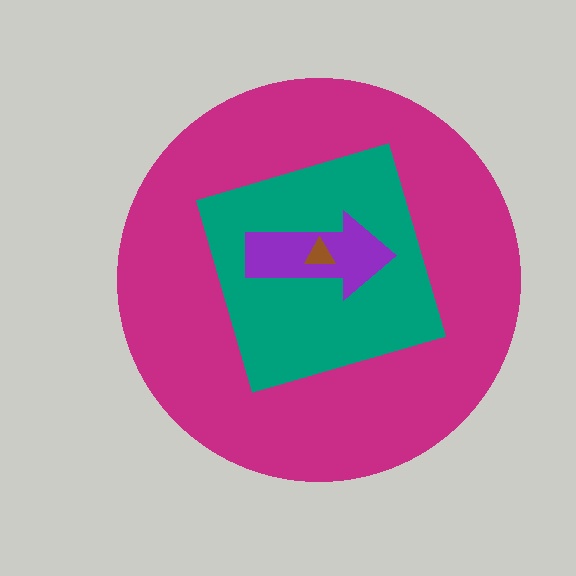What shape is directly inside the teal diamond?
The purple arrow.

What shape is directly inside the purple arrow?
The brown triangle.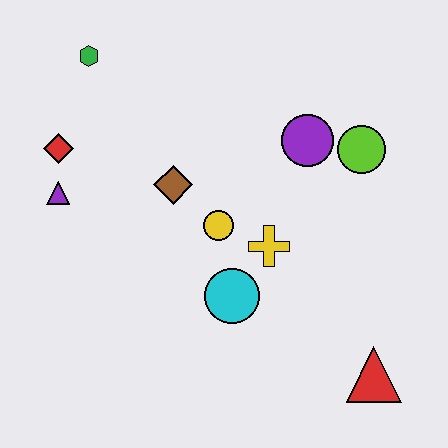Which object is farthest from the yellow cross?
The green hexagon is farthest from the yellow cross.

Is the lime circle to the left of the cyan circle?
No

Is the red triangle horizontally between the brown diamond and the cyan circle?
No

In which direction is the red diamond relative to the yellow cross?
The red diamond is to the left of the yellow cross.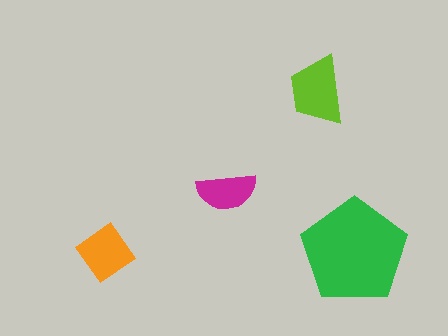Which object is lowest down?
The orange diamond is bottommost.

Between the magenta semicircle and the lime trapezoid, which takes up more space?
The lime trapezoid.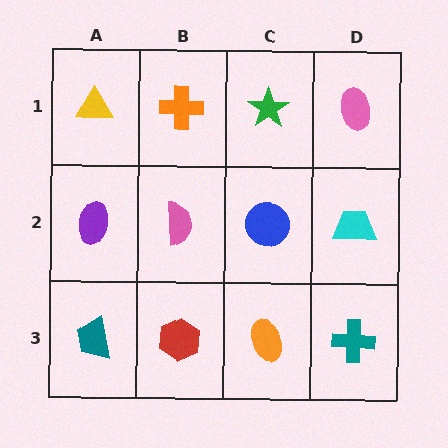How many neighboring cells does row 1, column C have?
3.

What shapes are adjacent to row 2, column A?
A yellow triangle (row 1, column A), a teal trapezoid (row 3, column A), a pink semicircle (row 2, column B).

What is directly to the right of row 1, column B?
A green star.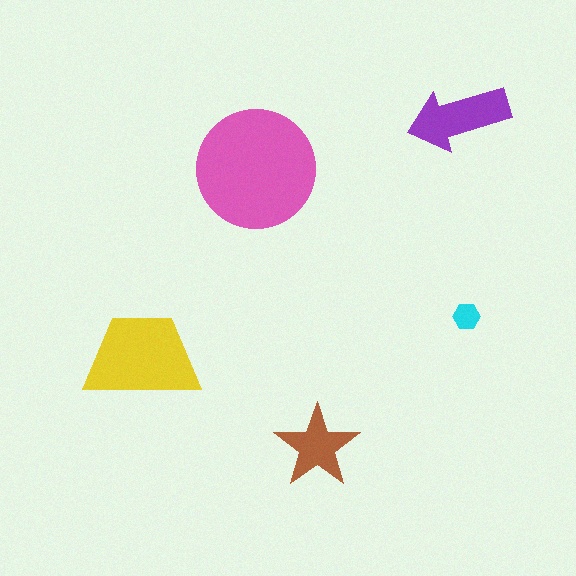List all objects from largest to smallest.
The pink circle, the yellow trapezoid, the purple arrow, the brown star, the cyan hexagon.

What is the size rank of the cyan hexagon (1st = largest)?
5th.